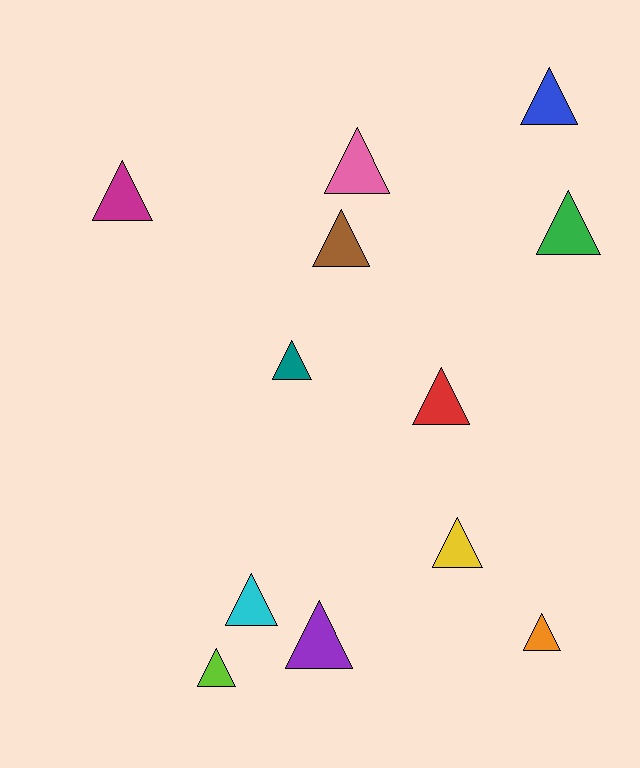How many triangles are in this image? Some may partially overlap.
There are 12 triangles.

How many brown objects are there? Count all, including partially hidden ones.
There is 1 brown object.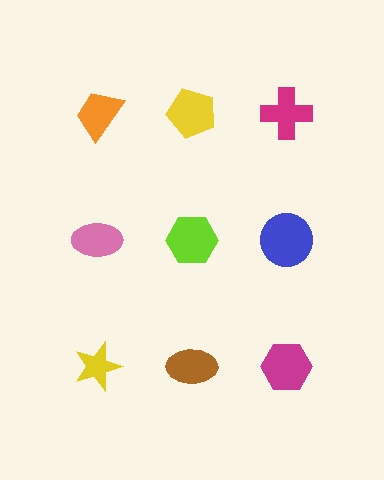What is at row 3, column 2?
A brown ellipse.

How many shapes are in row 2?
3 shapes.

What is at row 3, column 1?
A yellow star.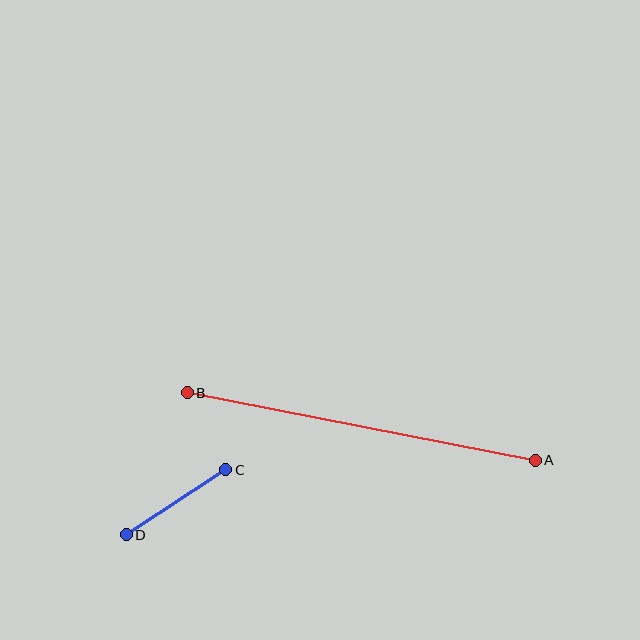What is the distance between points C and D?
The distance is approximately 119 pixels.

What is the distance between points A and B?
The distance is approximately 354 pixels.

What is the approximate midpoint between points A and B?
The midpoint is at approximately (361, 426) pixels.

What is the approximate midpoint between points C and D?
The midpoint is at approximately (176, 502) pixels.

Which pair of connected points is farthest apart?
Points A and B are farthest apart.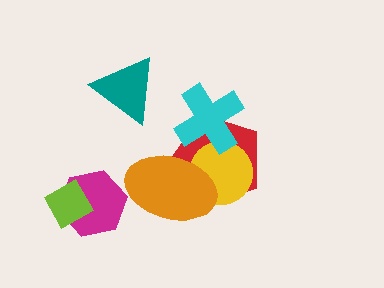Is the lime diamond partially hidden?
No, no other shape covers it.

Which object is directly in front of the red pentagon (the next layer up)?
The yellow circle is directly in front of the red pentagon.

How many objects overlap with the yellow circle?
3 objects overlap with the yellow circle.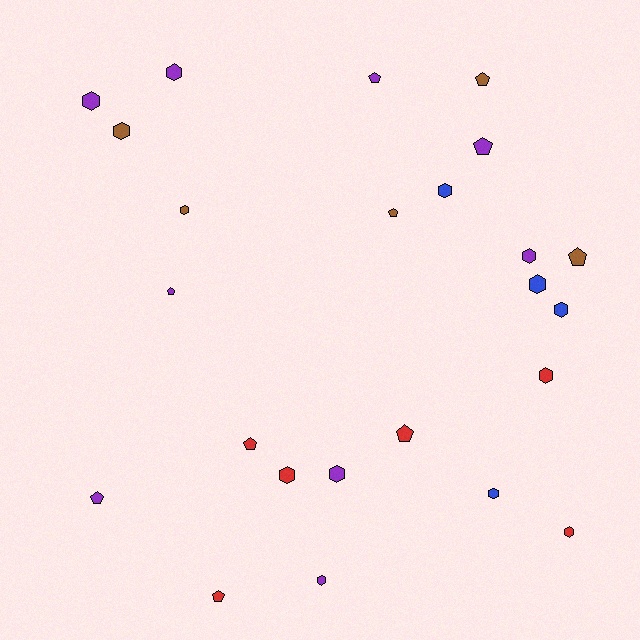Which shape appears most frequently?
Hexagon, with 14 objects.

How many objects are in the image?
There are 24 objects.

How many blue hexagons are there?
There are 4 blue hexagons.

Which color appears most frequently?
Purple, with 9 objects.